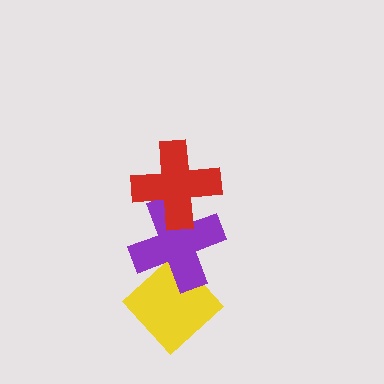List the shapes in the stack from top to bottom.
From top to bottom: the red cross, the purple cross, the yellow diamond.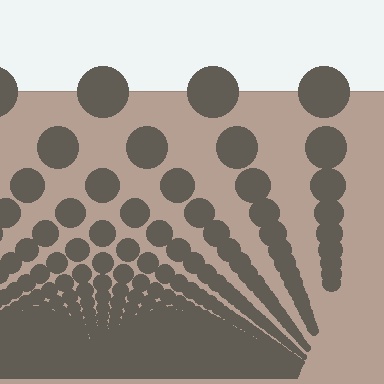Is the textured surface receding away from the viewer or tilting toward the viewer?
The surface appears to tilt toward the viewer. Texture elements get larger and sparser toward the top.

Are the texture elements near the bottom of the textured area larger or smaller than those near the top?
Smaller. The gradient is inverted — elements near the bottom are smaller and denser.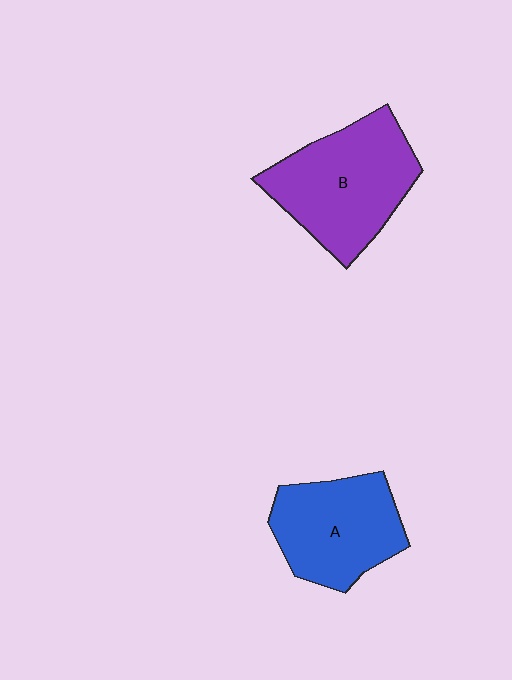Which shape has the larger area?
Shape B (purple).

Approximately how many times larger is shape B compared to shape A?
Approximately 1.2 times.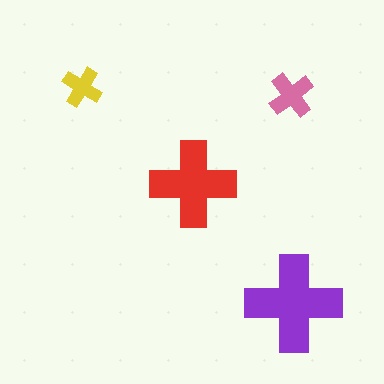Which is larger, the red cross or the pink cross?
The red one.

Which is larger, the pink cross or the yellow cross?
The pink one.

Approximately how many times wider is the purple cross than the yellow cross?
About 2.5 times wider.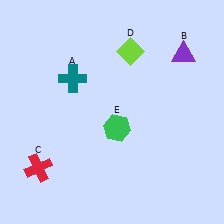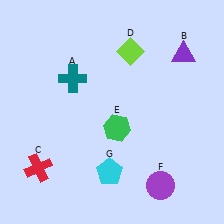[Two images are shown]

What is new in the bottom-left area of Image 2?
A cyan pentagon (G) was added in the bottom-left area of Image 2.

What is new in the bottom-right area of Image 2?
A purple circle (F) was added in the bottom-right area of Image 2.